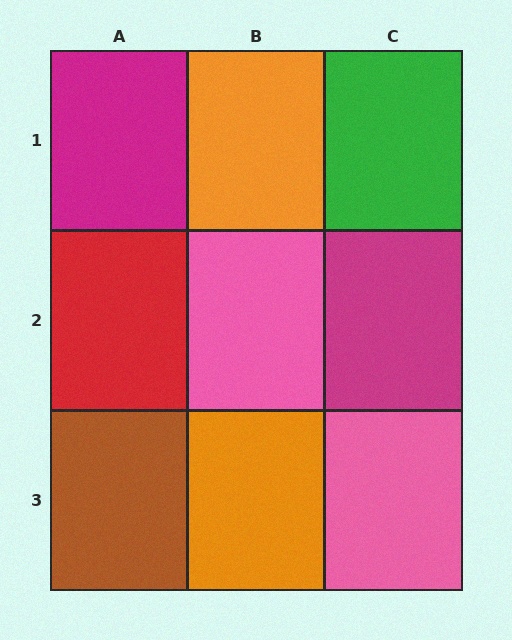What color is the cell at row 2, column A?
Red.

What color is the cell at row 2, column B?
Pink.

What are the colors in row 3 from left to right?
Brown, orange, pink.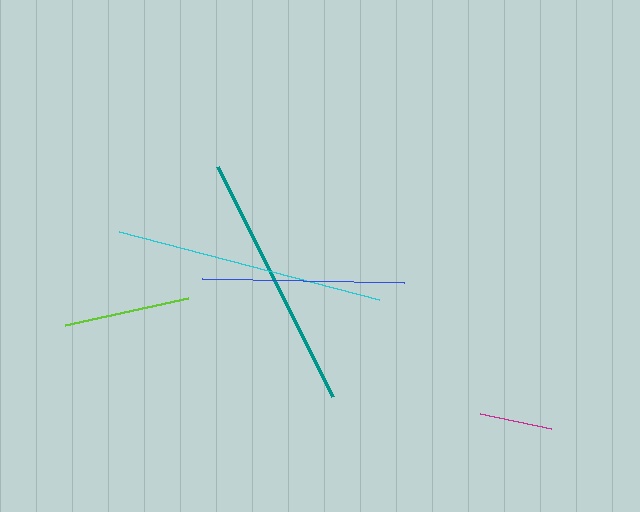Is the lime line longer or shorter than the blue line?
The blue line is longer than the lime line.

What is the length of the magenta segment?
The magenta segment is approximately 73 pixels long.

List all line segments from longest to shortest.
From longest to shortest: cyan, teal, blue, lime, magenta.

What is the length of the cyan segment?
The cyan segment is approximately 268 pixels long.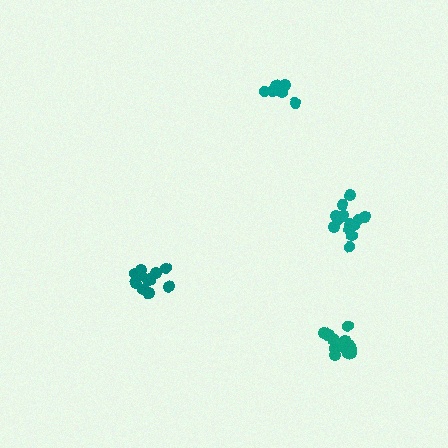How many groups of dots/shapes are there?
There are 4 groups.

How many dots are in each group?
Group 1: 14 dots, Group 2: 8 dots, Group 3: 11 dots, Group 4: 13 dots (46 total).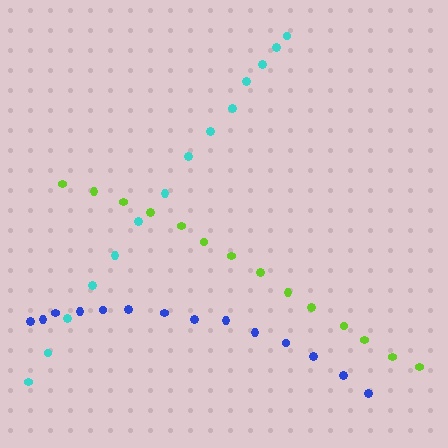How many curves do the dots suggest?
There are 3 distinct paths.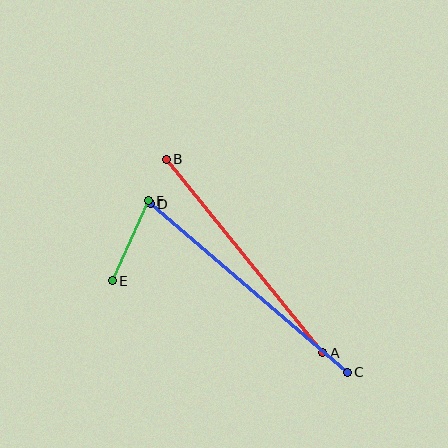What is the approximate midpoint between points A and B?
The midpoint is at approximately (244, 256) pixels.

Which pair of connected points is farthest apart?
Points C and D are farthest apart.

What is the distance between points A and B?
The distance is approximately 249 pixels.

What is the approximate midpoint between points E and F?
The midpoint is at approximately (131, 241) pixels.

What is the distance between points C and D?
The distance is approximately 260 pixels.